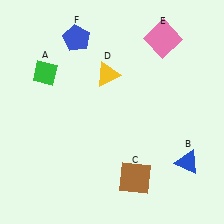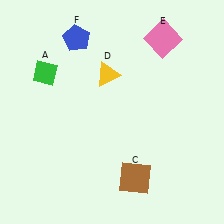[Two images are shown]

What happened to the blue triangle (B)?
The blue triangle (B) was removed in Image 2. It was in the bottom-right area of Image 1.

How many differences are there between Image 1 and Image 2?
There is 1 difference between the two images.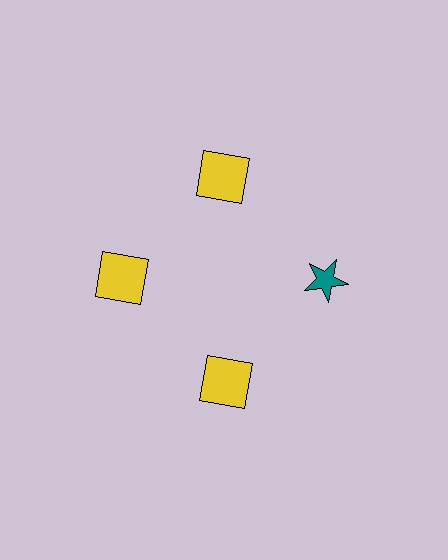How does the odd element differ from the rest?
It differs in both color (teal instead of yellow) and shape (star instead of square).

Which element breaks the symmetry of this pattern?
The teal star at roughly the 3 o'clock position breaks the symmetry. All other shapes are yellow squares.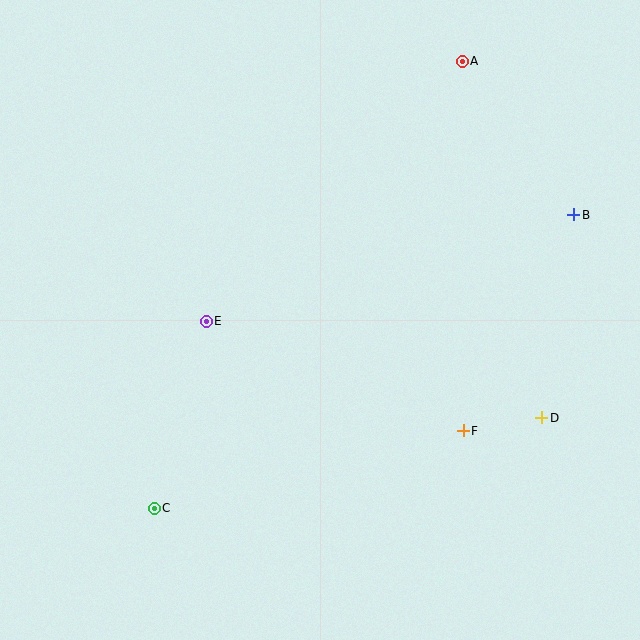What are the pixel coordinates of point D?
Point D is at (542, 418).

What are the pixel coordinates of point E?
Point E is at (206, 321).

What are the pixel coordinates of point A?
Point A is at (462, 61).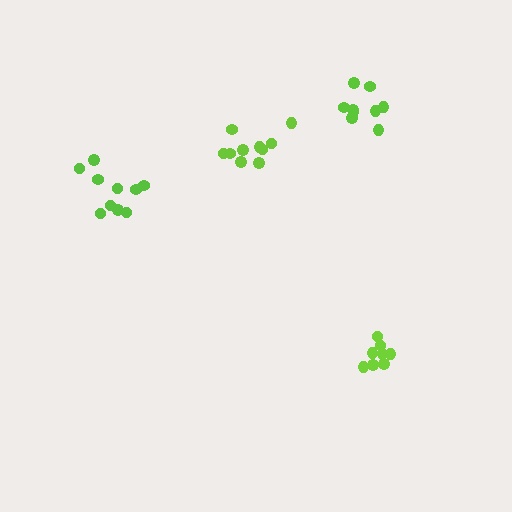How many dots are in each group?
Group 1: 10 dots, Group 2: 8 dots, Group 3: 10 dots, Group 4: 9 dots (37 total).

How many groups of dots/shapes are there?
There are 4 groups.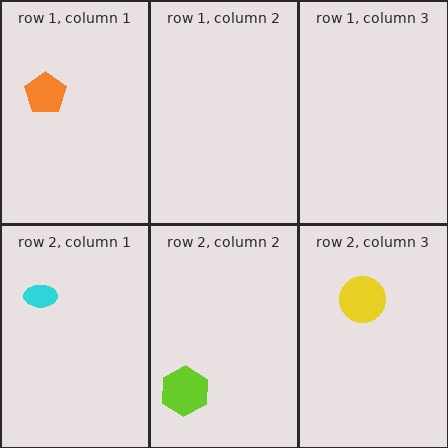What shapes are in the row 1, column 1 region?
The orange pentagon.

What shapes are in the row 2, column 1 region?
The cyan ellipse.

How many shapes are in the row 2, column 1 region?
1.